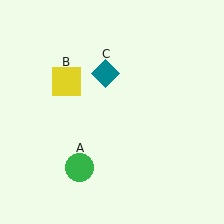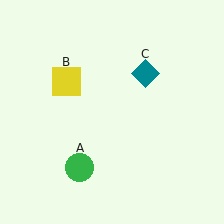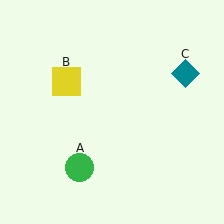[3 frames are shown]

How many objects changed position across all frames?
1 object changed position: teal diamond (object C).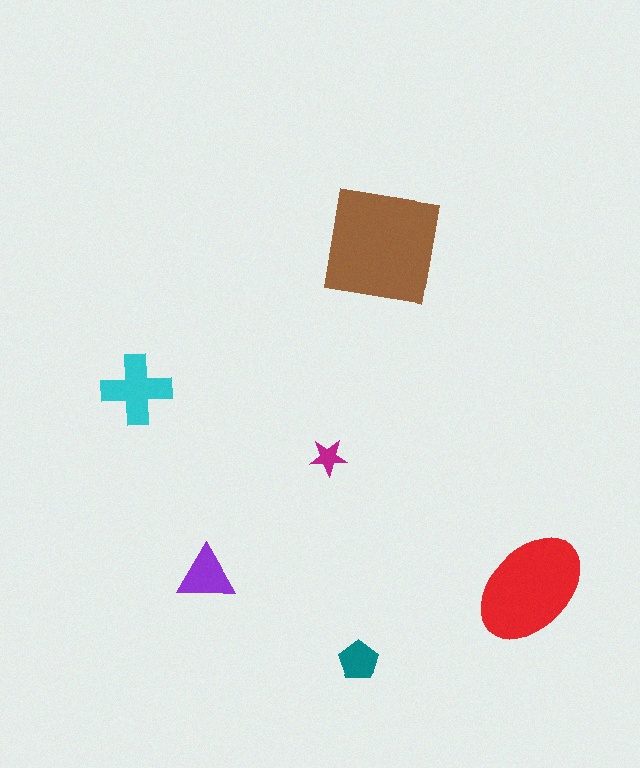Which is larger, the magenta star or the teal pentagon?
The teal pentagon.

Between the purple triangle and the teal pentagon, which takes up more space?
The purple triangle.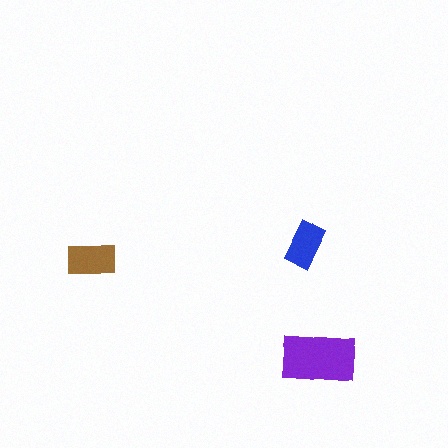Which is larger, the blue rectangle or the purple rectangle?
The purple one.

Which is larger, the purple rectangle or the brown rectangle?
The purple one.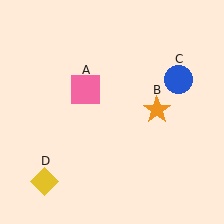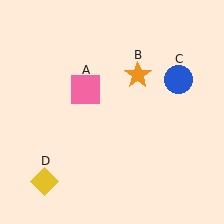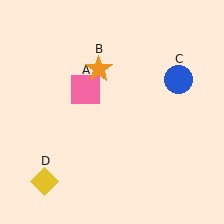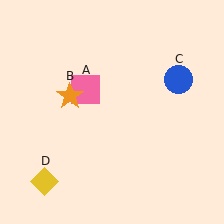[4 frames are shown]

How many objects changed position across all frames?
1 object changed position: orange star (object B).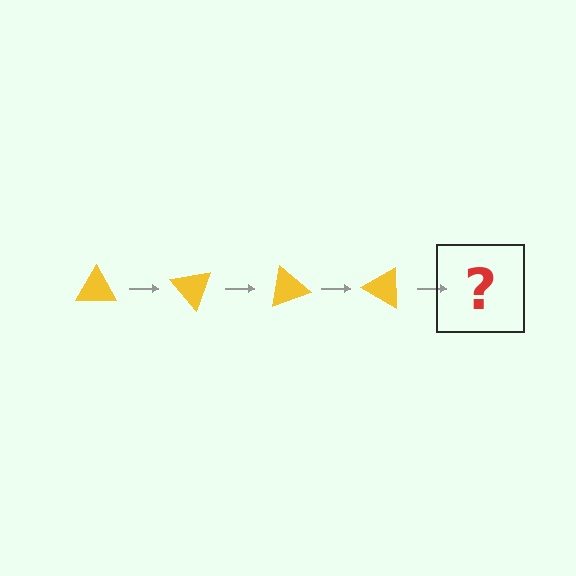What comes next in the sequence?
The next element should be a yellow triangle rotated 200 degrees.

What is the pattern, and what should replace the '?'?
The pattern is that the triangle rotates 50 degrees each step. The '?' should be a yellow triangle rotated 200 degrees.